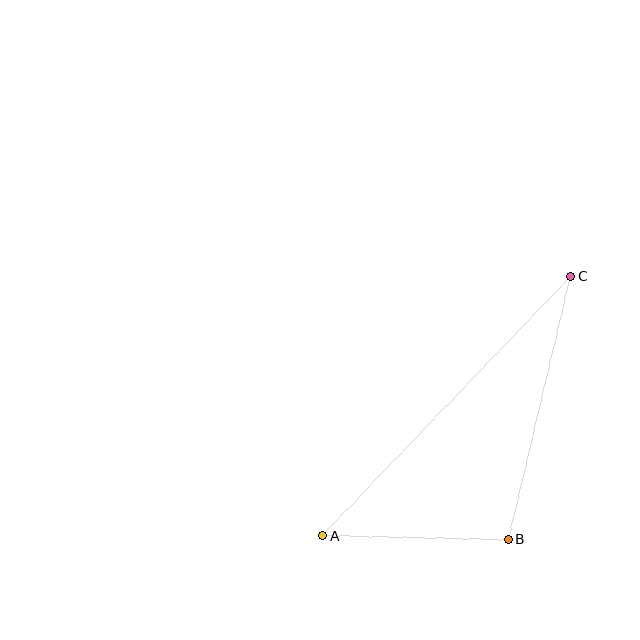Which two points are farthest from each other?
Points A and C are farthest from each other.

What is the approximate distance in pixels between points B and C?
The distance between B and C is approximately 270 pixels.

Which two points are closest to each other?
Points A and B are closest to each other.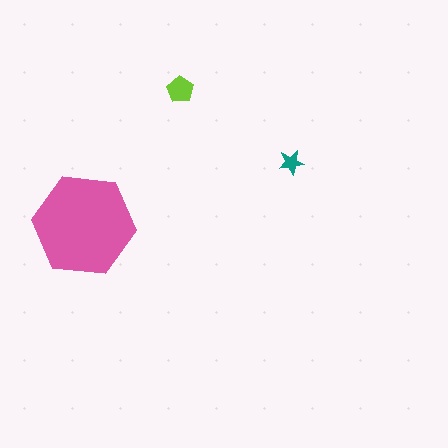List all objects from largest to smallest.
The pink hexagon, the lime pentagon, the teal star.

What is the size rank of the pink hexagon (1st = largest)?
1st.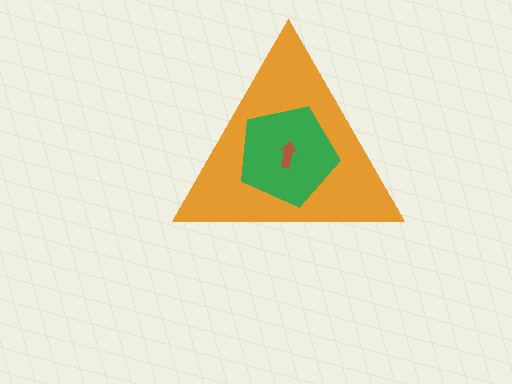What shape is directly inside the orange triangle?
The green pentagon.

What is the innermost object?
The brown arrow.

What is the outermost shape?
The orange triangle.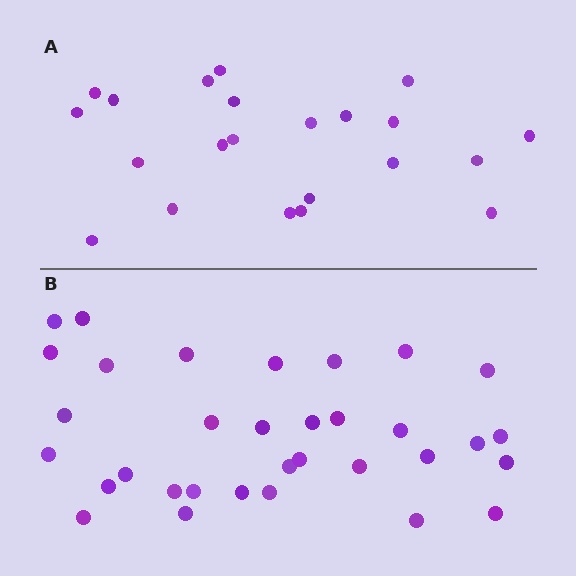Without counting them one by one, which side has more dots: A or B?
Region B (the bottom region) has more dots.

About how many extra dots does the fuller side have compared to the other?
Region B has roughly 12 or so more dots than region A.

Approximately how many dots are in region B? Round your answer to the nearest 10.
About 30 dots. (The exact count is 33, which rounds to 30.)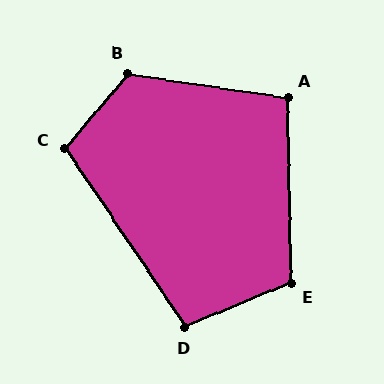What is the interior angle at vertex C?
Approximately 106 degrees (obtuse).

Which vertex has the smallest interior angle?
A, at approximately 100 degrees.